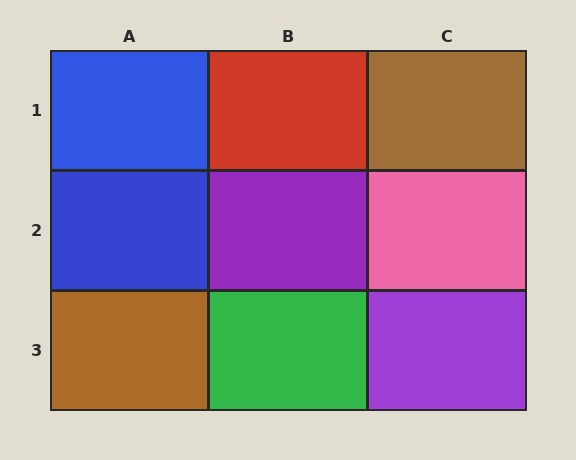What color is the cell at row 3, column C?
Purple.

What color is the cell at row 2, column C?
Pink.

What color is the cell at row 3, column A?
Brown.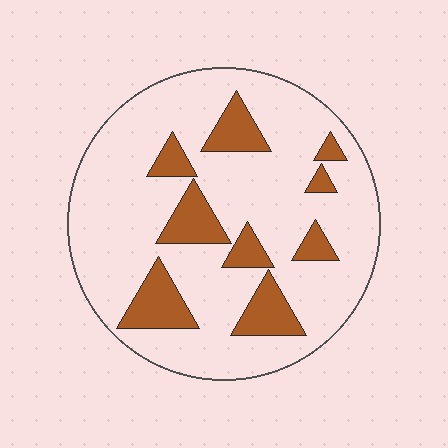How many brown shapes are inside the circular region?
9.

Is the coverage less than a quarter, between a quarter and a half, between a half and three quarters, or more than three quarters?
Less than a quarter.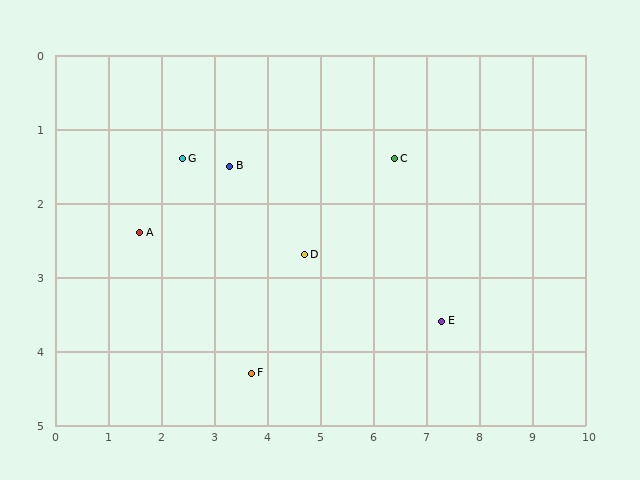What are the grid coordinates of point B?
Point B is at approximately (3.3, 1.5).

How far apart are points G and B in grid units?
Points G and B are about 0.9 grid units apart.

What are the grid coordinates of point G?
Point G is at approximately (2.4, 1.4).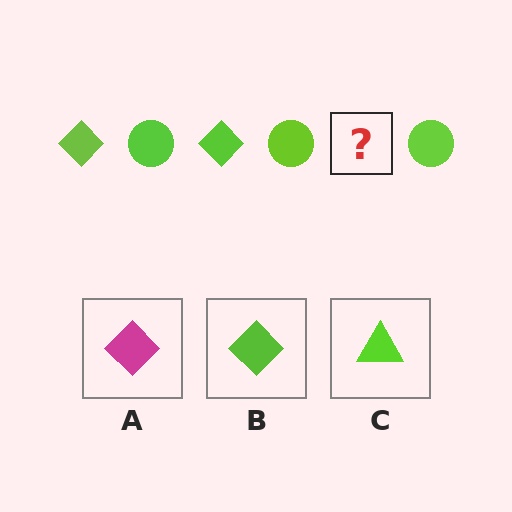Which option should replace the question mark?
Option B.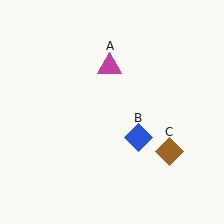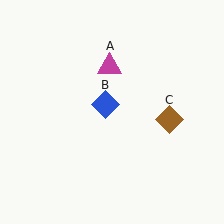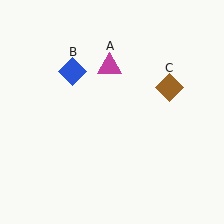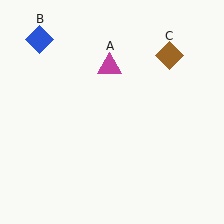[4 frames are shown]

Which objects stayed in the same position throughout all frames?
Magenta triangle (object A) remained stationary.